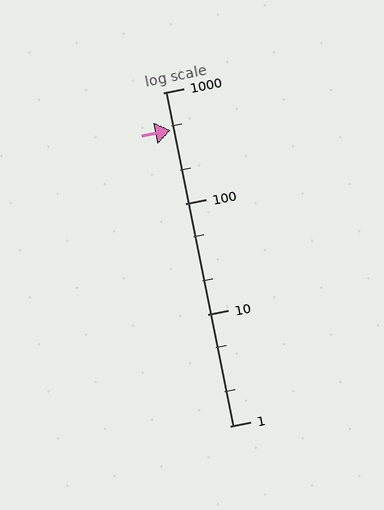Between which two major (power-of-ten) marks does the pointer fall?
The pointer is between 100 and 1000.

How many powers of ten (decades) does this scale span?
The scale spans 3 decades, from 1 to 1000.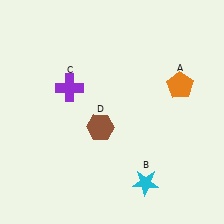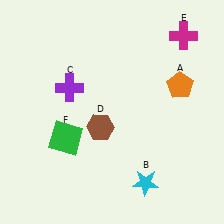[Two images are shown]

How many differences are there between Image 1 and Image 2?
There are 2 differences between the two images.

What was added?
A magenta cross (E), a green square (F) were added in Image 2.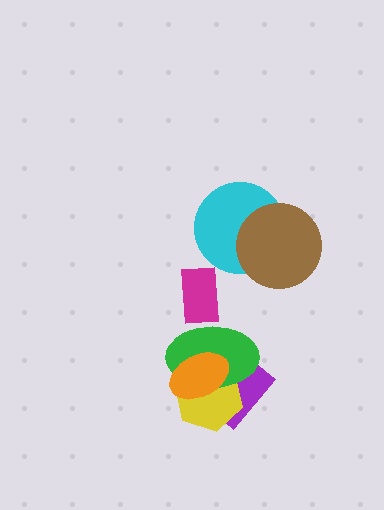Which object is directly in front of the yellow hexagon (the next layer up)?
The green ellipse is directly in front of the yellow hexagon.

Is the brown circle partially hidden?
No, no other shape covers it.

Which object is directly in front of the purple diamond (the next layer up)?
The yellow hexagon is directly in front of the purple diamond.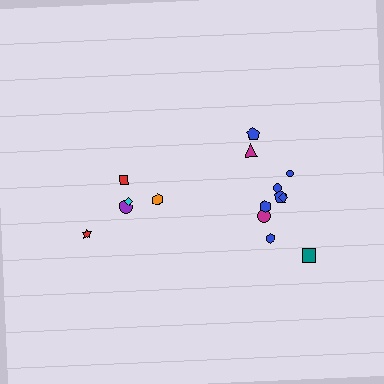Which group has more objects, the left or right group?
The right group.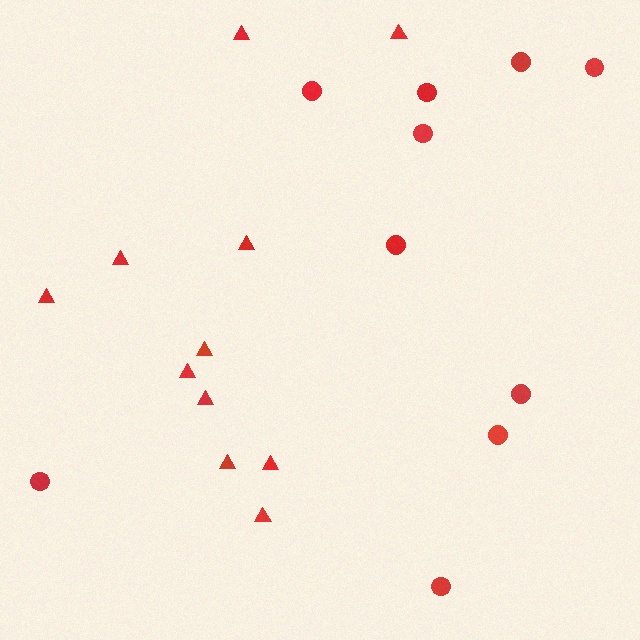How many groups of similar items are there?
There are 2 groups: one group of triangles (11) and one group of circles (10).